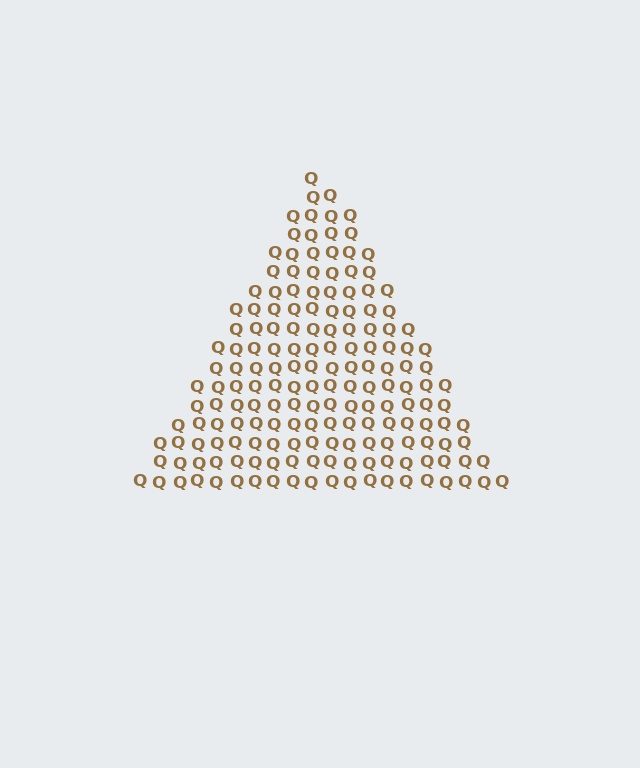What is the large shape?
The large shape is a triangle.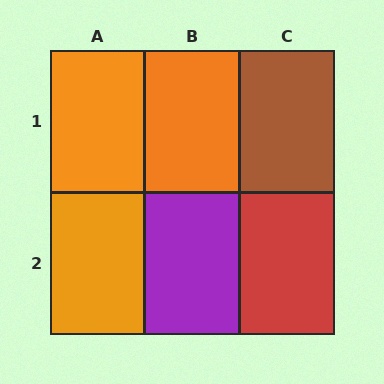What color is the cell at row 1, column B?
Orange.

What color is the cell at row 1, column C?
Brown.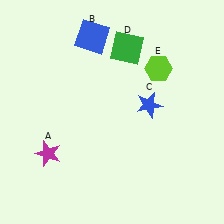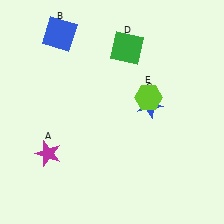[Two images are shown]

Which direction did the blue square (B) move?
The blue square (B) moved left.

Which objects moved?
The objects that moved are: the blue square (B), the lime hexagon (E).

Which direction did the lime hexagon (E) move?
The lime hexagon (E) moved down.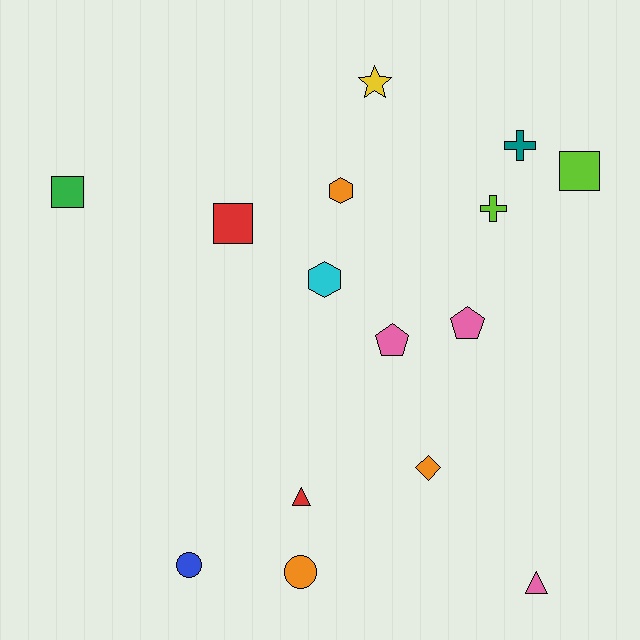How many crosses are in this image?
There are 2 crosses.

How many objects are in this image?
There are 15 objects.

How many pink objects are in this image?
There are 3 pink objects.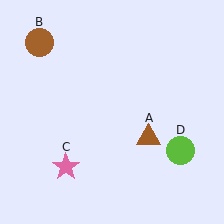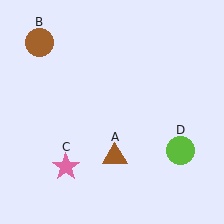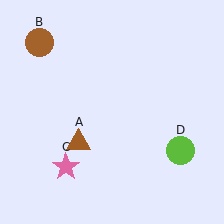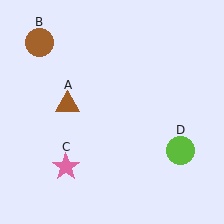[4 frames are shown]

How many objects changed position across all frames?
1 object changed position: brown triangle (object A).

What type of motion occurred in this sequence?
The brown triangle (object A) rotated clockwise around the center of the scene.